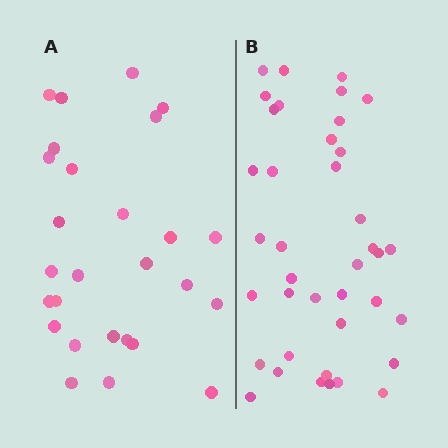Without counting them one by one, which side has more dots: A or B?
Region B (the right region) has more dots.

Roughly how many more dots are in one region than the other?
Region B has roughly 12 or so more dots than region A.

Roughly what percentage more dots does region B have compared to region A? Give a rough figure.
About 45% more.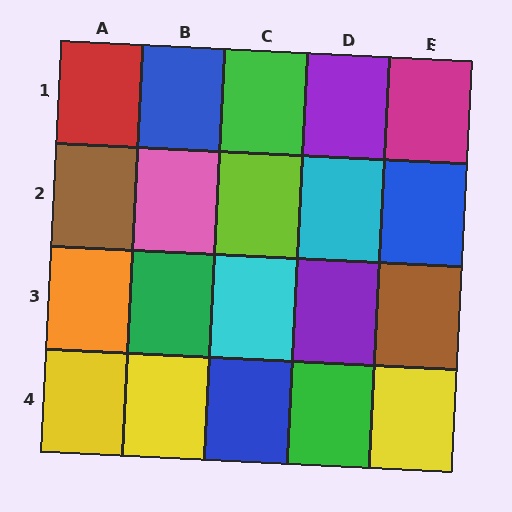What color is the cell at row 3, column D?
Purple.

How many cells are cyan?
2 cells are cyan.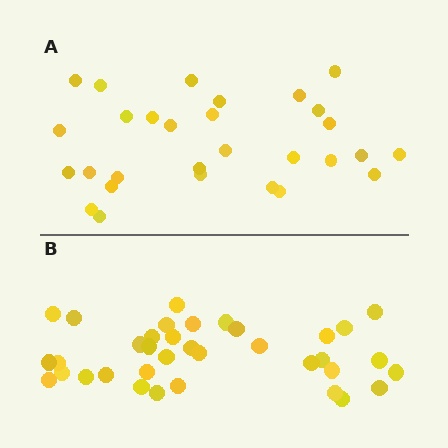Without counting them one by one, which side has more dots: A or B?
Region B (the bottom region) has more dots.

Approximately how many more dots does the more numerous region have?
Region B has roughly 8 or so more dots than region A.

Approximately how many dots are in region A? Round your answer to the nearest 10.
About 30 dots. (The exact count is 29, which rounds to 30.)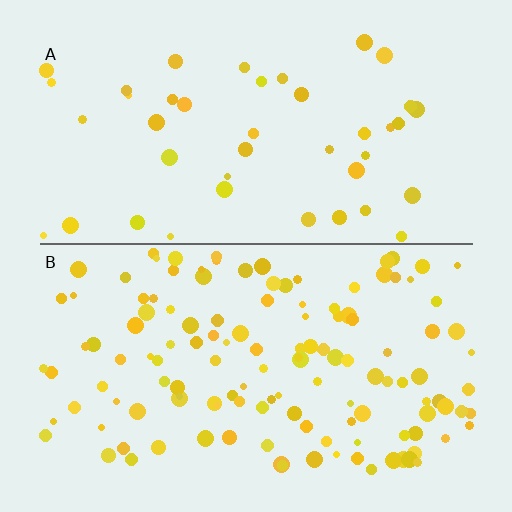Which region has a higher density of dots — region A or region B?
B (the bottom).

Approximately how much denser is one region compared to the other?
Approximately 3.0× — region B over region A.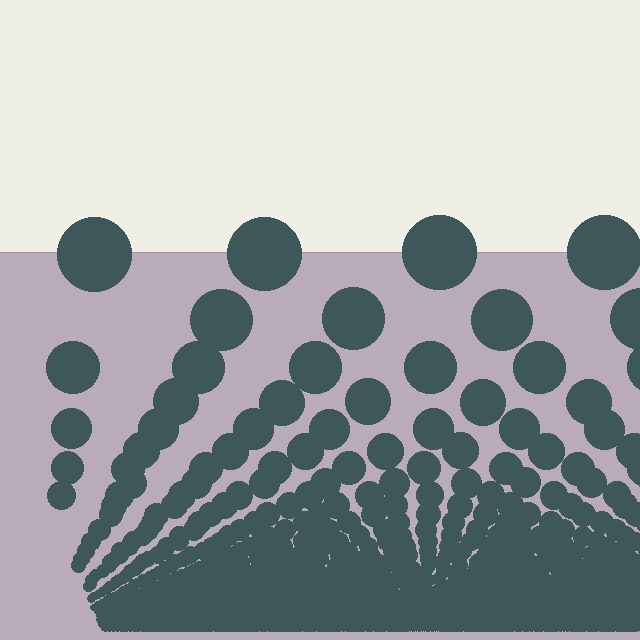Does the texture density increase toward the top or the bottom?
Density increases toward the bottom.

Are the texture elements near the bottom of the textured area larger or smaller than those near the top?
Smaller. The gradient is inverted — elements near the bottom are smaller and denser.